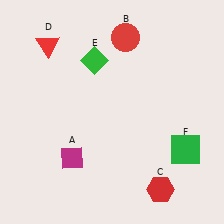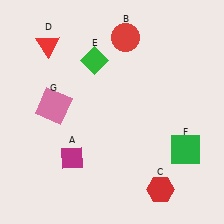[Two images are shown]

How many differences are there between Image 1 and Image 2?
There is 1 difference between the two images.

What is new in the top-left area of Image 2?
A pink square (G) was added in the top-left area of Image 2.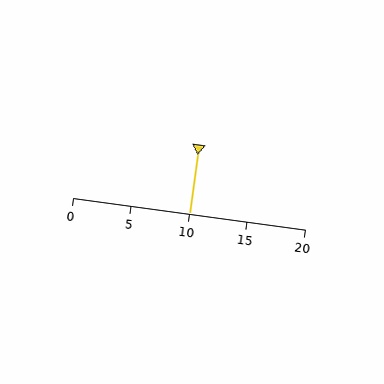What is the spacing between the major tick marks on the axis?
The major ticks are spaced 5 apart.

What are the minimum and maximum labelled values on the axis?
The axis runs from 0 to 20.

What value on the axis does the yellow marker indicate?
The marker indicates approximately 10.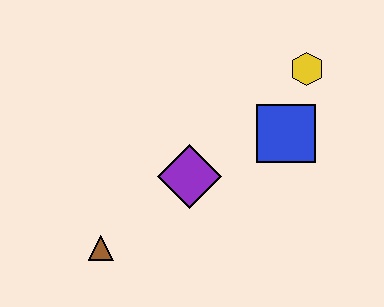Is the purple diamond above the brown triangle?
Yes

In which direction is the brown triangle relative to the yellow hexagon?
The brown triangle is to the left of the yellow hexagon.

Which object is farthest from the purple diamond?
The yellow hexagon is farthest from the purple diamond.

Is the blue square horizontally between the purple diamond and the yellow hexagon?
Yes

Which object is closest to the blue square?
The yellow hexagon is closest to the blue square.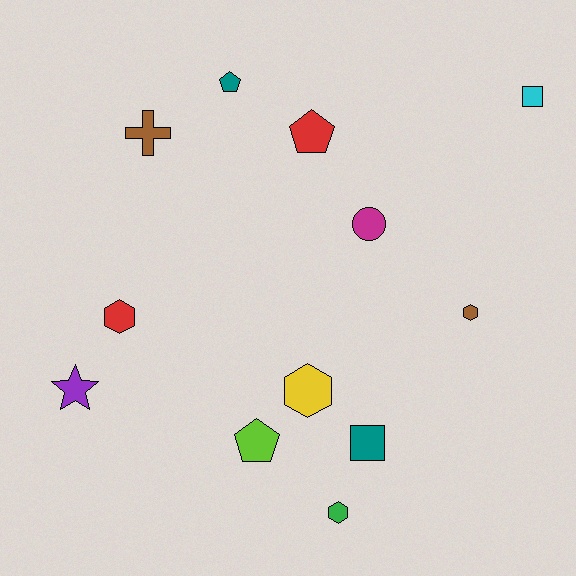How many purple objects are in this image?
There is 1 purple object.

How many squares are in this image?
There are 2 squares.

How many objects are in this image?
There are 12 objects.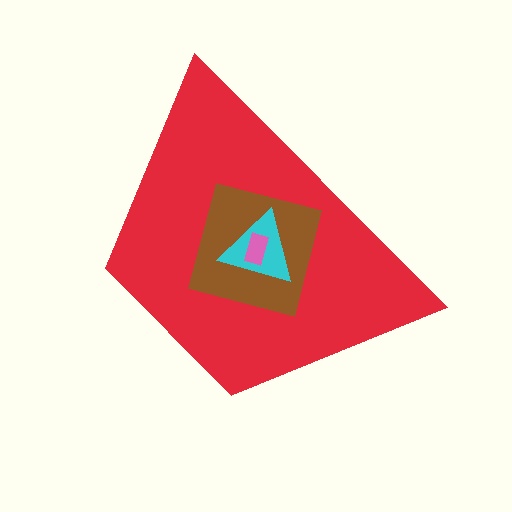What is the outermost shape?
The red trapezoid.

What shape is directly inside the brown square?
The cyan triangle.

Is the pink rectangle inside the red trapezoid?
Yes.